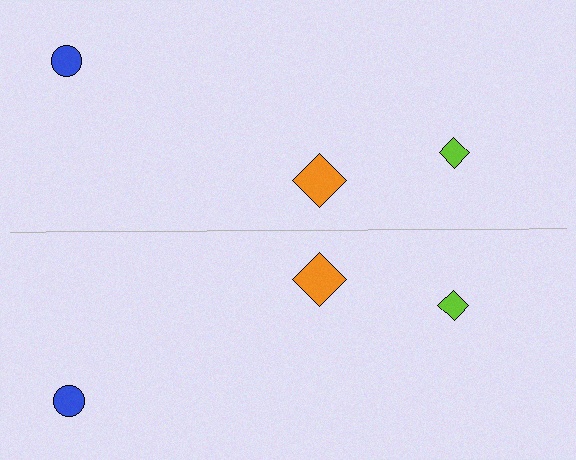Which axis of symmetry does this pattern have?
The pattern has a horizontal axis of symmetry running through the center of the image.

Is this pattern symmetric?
Yes, this pattern has bilateral (reflection) symmetry.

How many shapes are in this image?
There are 6 shapes in this image.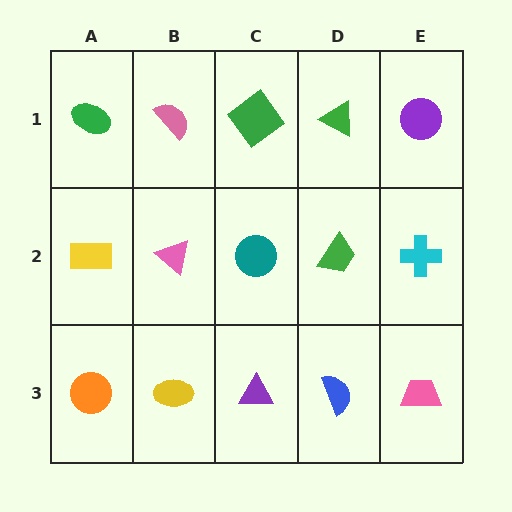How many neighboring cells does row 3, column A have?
2.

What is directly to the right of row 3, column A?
A yellow ellipse.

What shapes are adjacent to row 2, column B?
A pink semicircle (row 1, column B), a yellow ellipse (row 3, column B), a yellow rectangle (row 2, column A), a teal circle (row 2, column C).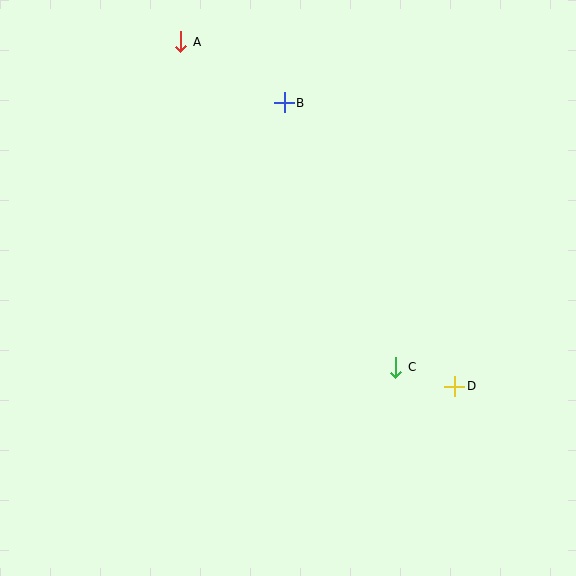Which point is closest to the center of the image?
Point C at (396, 367) is closest to the center.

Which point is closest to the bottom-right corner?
Point D is closest to the bottom-right corner.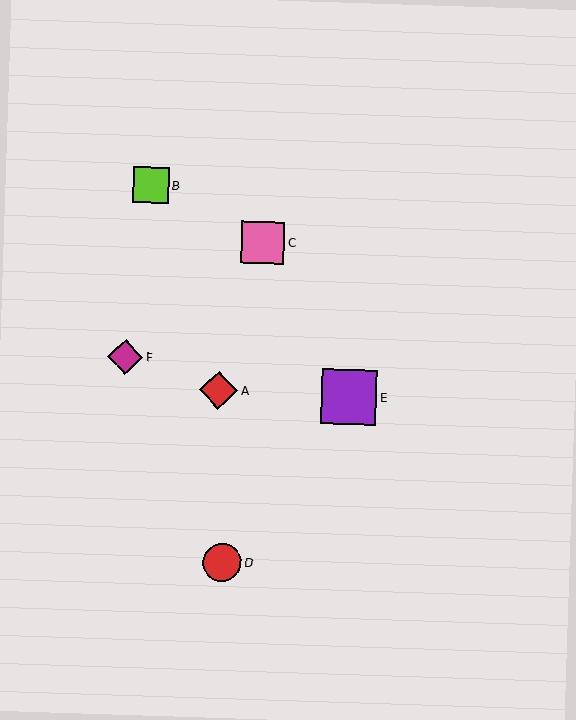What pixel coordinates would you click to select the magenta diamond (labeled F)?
Click at (125, 357) to select the magenta diamond F.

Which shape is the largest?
The purple square (labeled E) is the largest.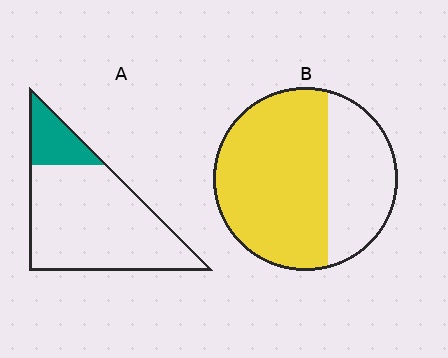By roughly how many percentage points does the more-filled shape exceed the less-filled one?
By roughly 45 percentage points (B over A).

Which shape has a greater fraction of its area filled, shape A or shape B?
Shape B.